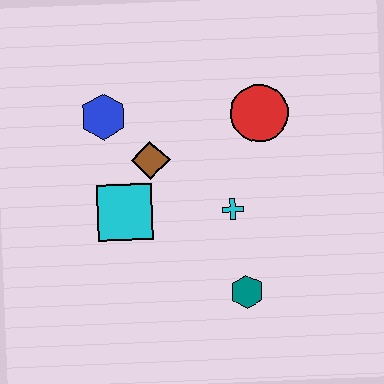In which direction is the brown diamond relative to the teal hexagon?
The brown diamond is above the teal hexagon.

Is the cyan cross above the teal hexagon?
Yes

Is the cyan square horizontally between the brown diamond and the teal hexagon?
No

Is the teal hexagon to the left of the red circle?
Yes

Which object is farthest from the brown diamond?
The teal hexagon is farthest from the brown diamond.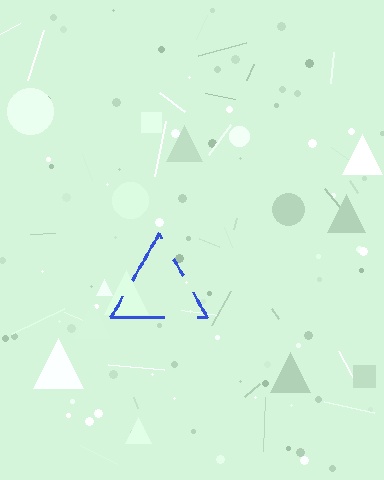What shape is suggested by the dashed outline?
The dashed outline suggests a triangle.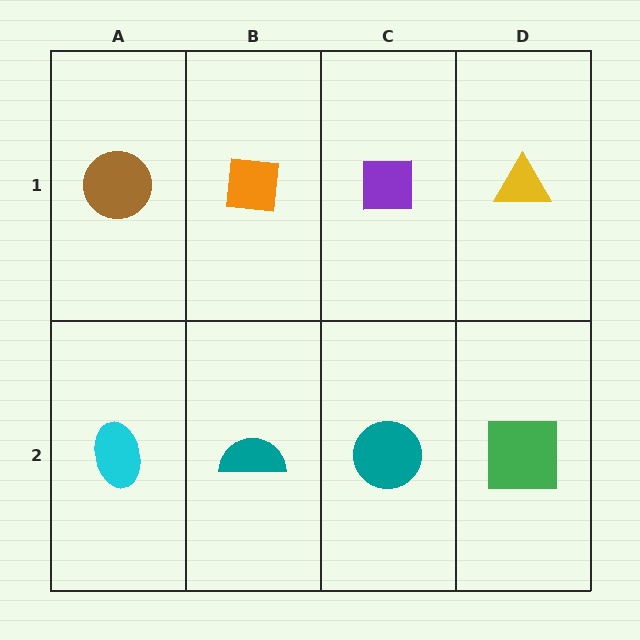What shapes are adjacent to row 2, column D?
A yellow triangle (row 1, column D), a teal circle (row 2, column C).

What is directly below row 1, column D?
A green square.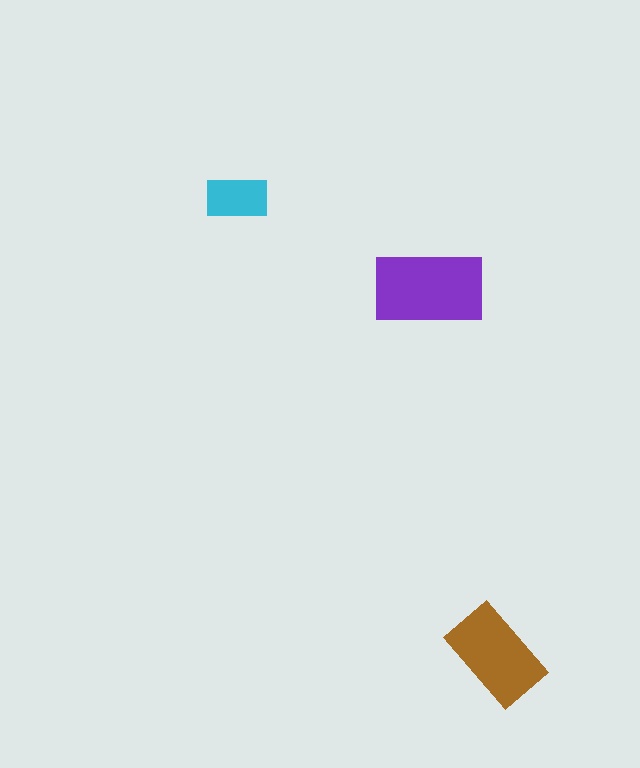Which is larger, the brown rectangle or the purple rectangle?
The purple one.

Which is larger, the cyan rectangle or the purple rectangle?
The purple one.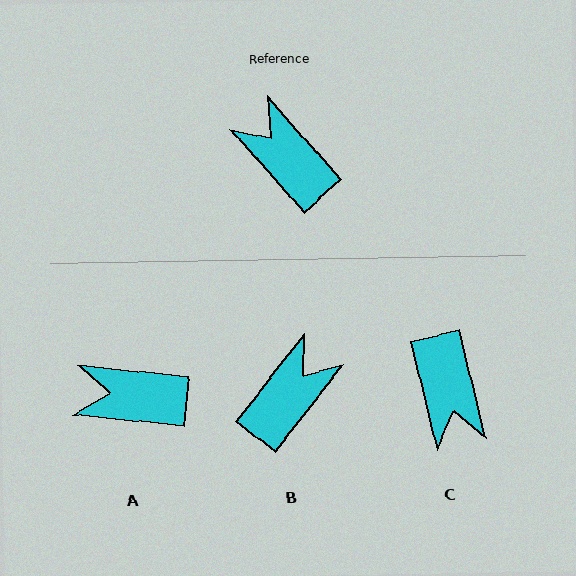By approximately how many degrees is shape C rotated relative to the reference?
Approximately 152 degrees counter-clockwise.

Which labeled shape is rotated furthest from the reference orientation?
C, about 152 degrees away.